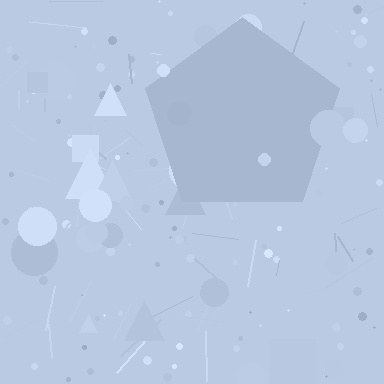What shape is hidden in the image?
A pentagon is hidden in the image.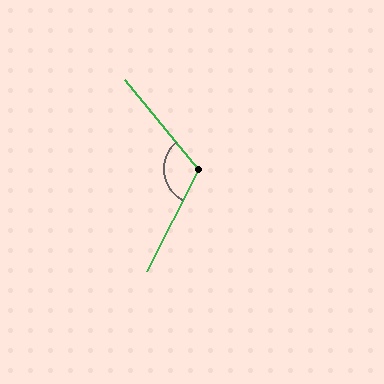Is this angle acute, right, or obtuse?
It is obtuse.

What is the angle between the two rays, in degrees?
Approximately 114 degrees.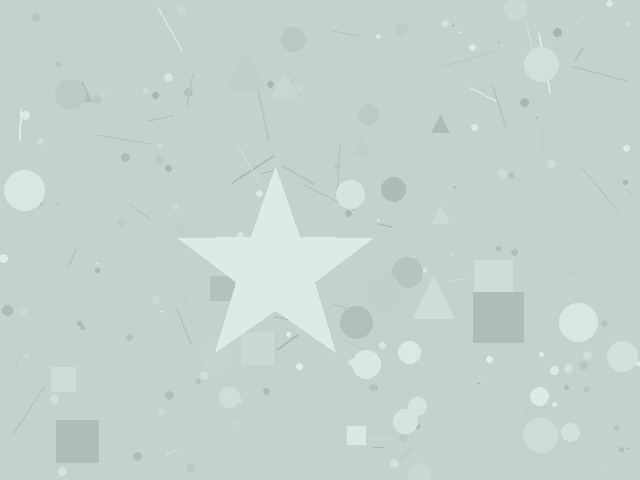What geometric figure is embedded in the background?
A star is embedded in the background.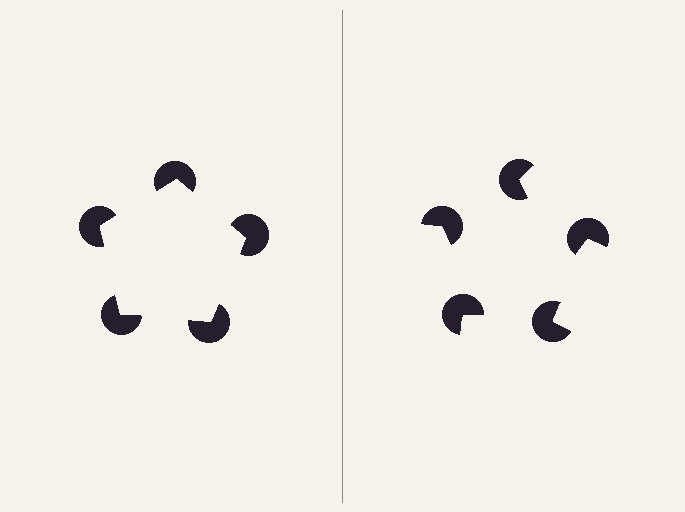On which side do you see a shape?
An illusory pentagon appears on the left side. On the right side the wedge cuts are rotated, so no coherent shape forms.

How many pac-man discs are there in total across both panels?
10 — 5 on each side.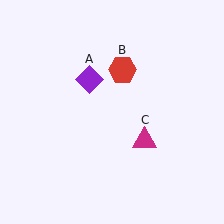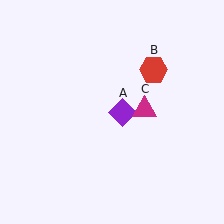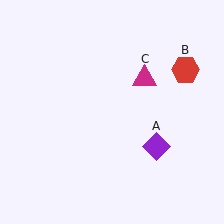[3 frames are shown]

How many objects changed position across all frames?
3 objects changed position: purple diamond (object A), red hexagon (object B), magenta triangle (object C).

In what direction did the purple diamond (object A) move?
The purple diamond (object A) moved down and to the right.